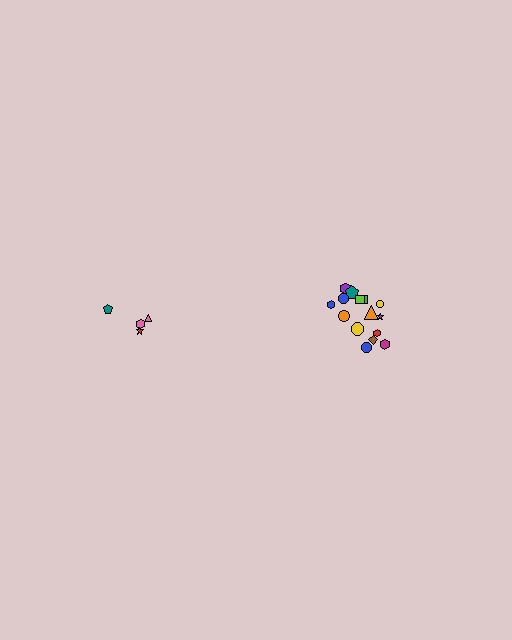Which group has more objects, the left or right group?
The right group.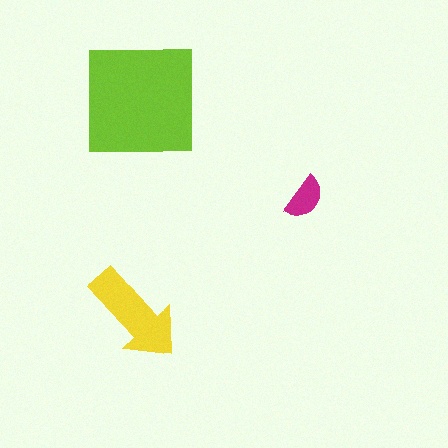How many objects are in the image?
There are 3 objects in the image.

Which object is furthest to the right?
The magenta semicircle is rightmost.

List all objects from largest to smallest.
The lime square, the yellow arrow, the magenta semicircle.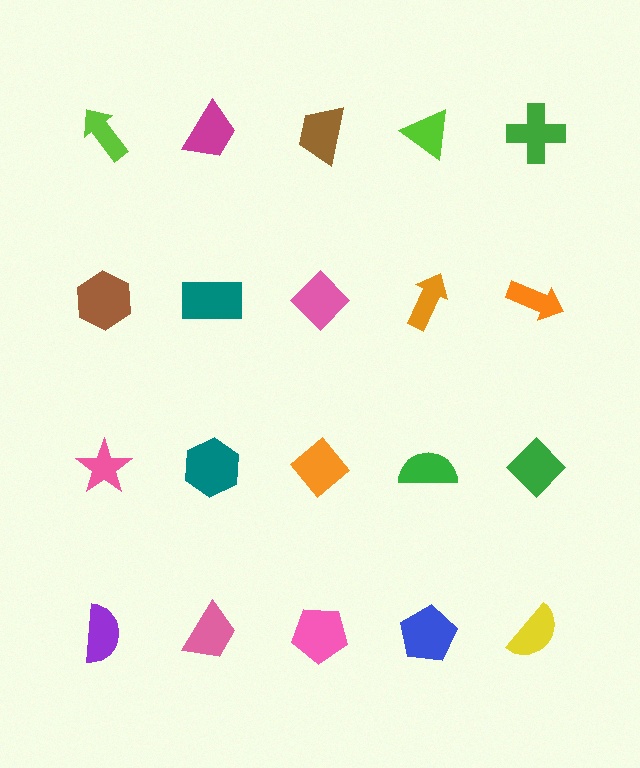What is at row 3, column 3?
An orange diamond.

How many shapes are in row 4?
5 shapes.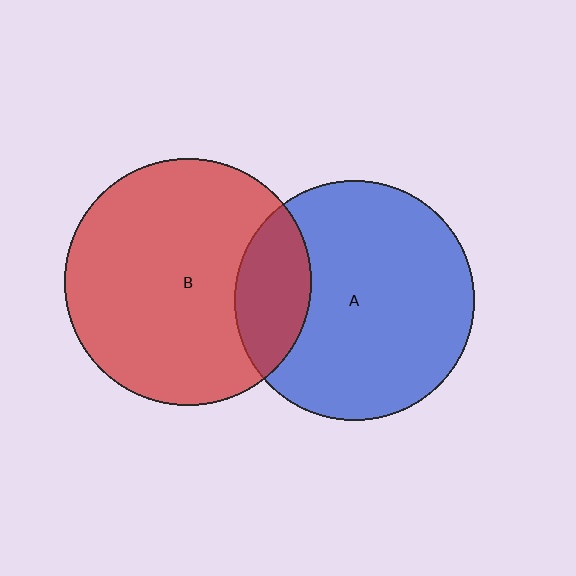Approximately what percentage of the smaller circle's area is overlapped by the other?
Approximately 20%.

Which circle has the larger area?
Circle B (red).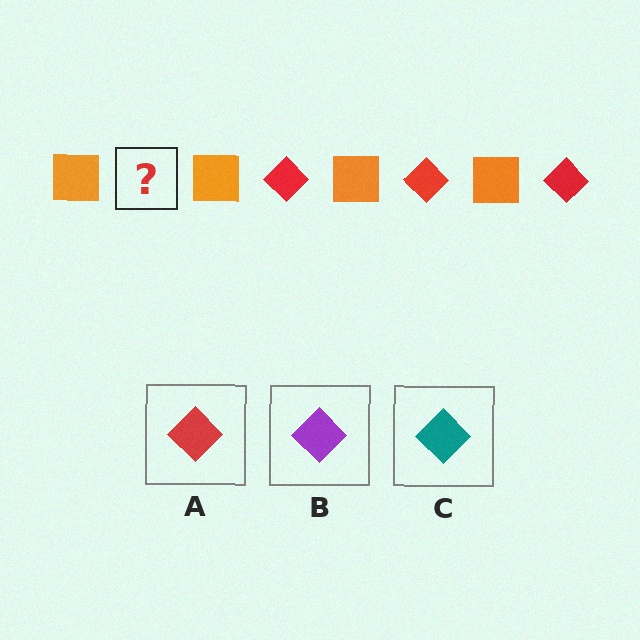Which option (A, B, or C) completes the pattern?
A.